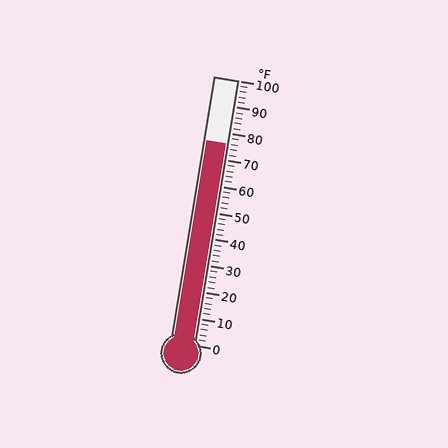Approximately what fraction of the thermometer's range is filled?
The thermometer is filled to approximately 75% of its range.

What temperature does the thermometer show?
The thermometer shows approximately 76°F.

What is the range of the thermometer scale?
The thermometer scale ranges from 0°F to 100°F.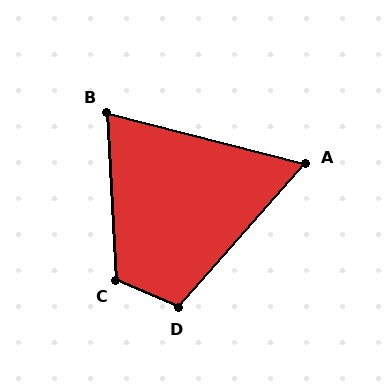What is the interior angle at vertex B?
Approximately 72 degrees (acute).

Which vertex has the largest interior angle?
C, at approximately 117 degrees.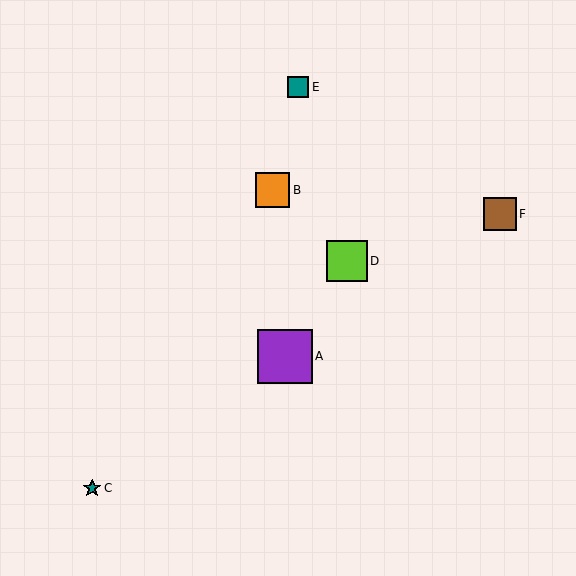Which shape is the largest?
The purple square (labeled A) is the largest.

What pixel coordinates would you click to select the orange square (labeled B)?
Click at (273, 190) to select the orange square B.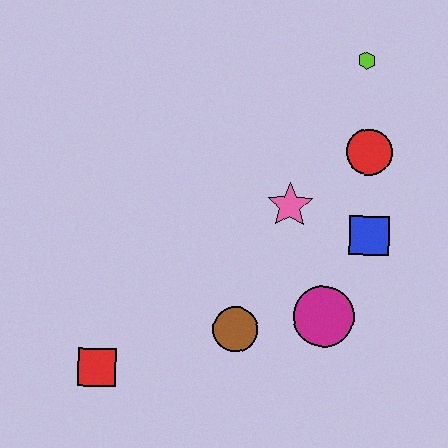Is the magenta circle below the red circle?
Yes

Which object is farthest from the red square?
The lime hexagon is farthest from the red square.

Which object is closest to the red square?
The brown circle is closest to the red square.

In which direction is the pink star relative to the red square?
The pink star is to the right of the red square.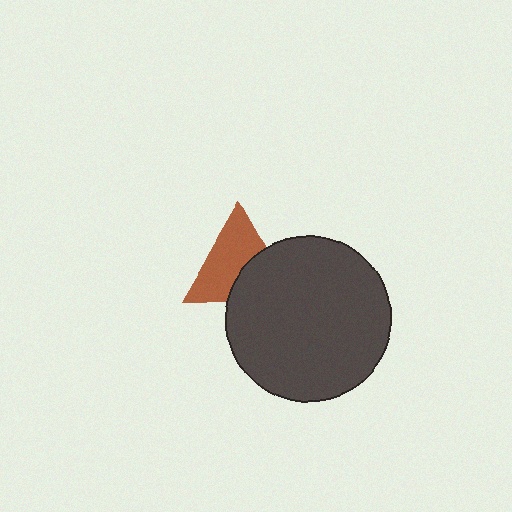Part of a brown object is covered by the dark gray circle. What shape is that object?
It is a triangle.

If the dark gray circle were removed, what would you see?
You would see the complete brown triangle.